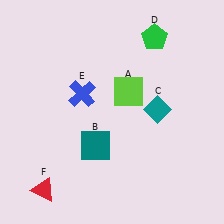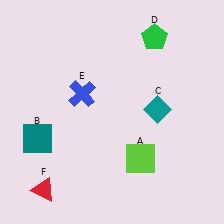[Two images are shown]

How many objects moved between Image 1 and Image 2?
2 objects moved between the two images.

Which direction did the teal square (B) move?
The teal square (B) moved left.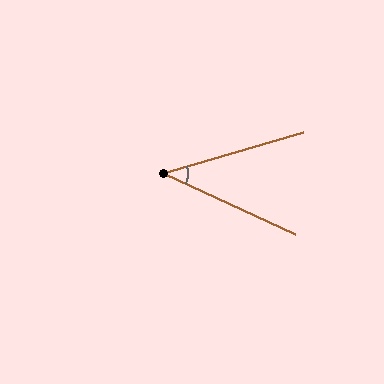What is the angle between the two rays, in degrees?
Approximately 41 degrees.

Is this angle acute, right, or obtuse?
It is acute.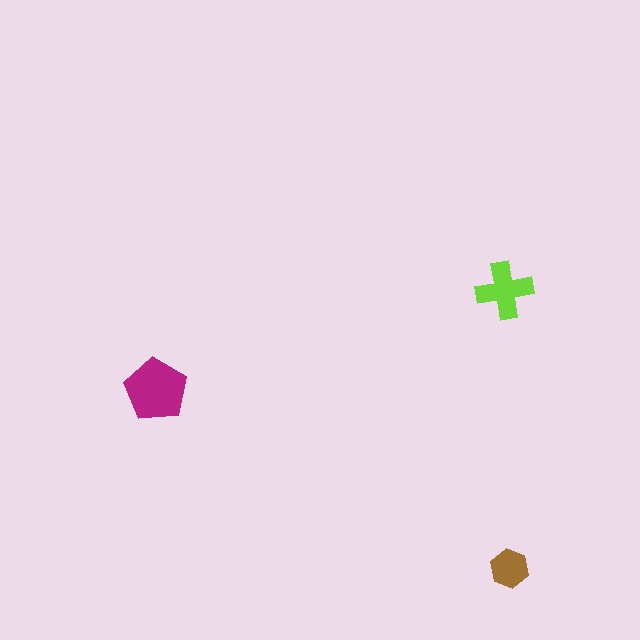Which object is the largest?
The magenta pentagon.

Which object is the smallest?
The brown hexagon.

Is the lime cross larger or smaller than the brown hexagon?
Larger.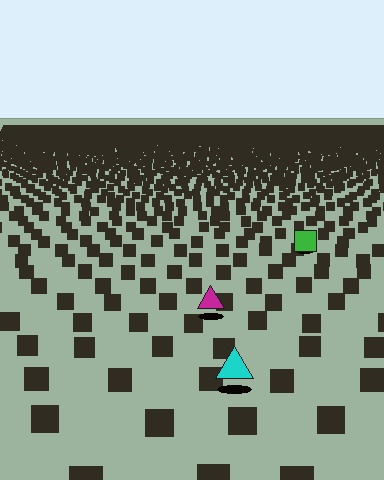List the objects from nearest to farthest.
From nearest to farthest: the cyan triangle, the magenta triangle, the green square.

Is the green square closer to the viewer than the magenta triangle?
No. The magenta triangle is closer — you can tell from the texture gradient: the ground texture is coarser near it.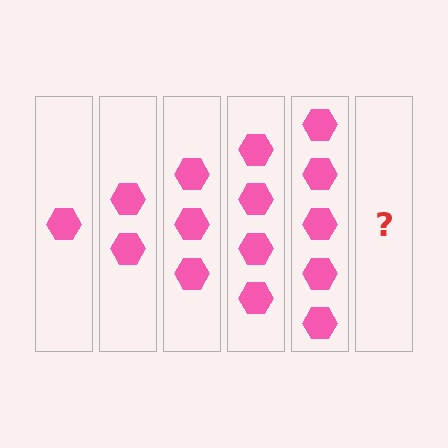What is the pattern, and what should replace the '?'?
The pattern is that each step adds one more hexagon. The '?' should be 6 hexagons.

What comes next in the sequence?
The next element should be 6 hexagons.